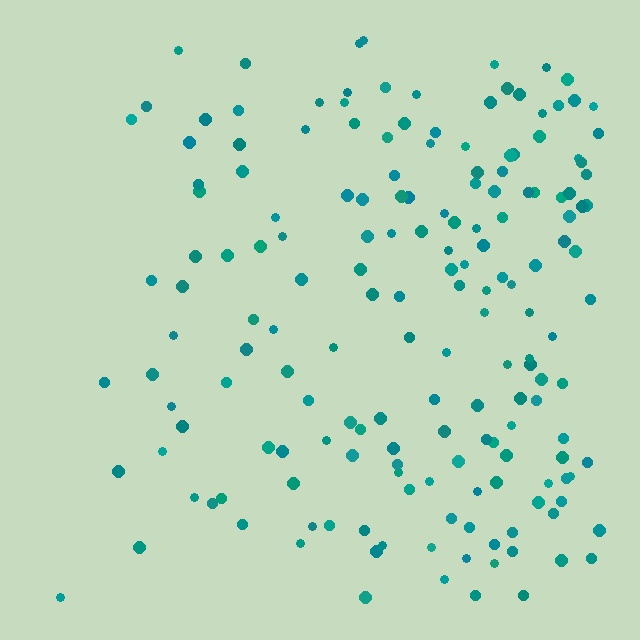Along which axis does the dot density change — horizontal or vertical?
Horizontal.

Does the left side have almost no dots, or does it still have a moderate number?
Still a moderate number, just noticeably fewer than the right.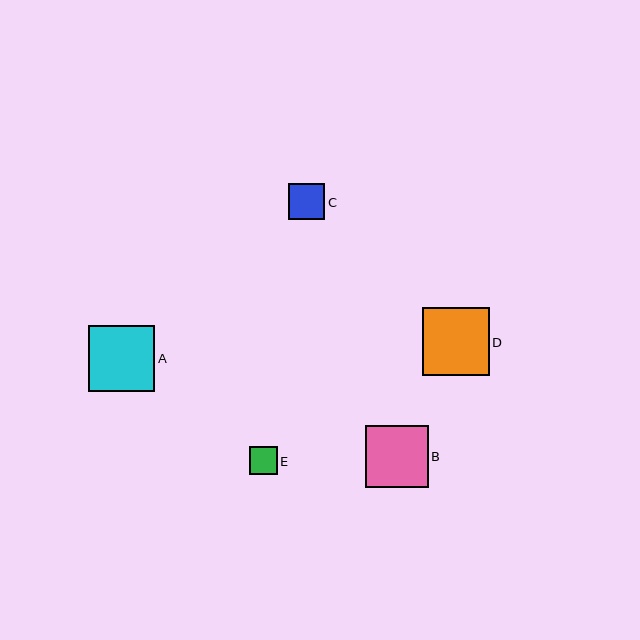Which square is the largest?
Square D is the largest with a size of approximately 67 pixels.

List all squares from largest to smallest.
From largest to smallest: D, A, B, C, E.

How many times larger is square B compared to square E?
Square B is approximately 2.2 times the size of square E.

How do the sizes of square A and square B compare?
Square A and square B are approximately the same size.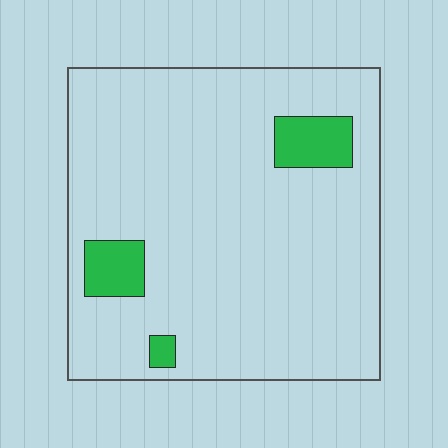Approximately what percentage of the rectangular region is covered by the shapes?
Approximately 10%.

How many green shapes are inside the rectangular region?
3.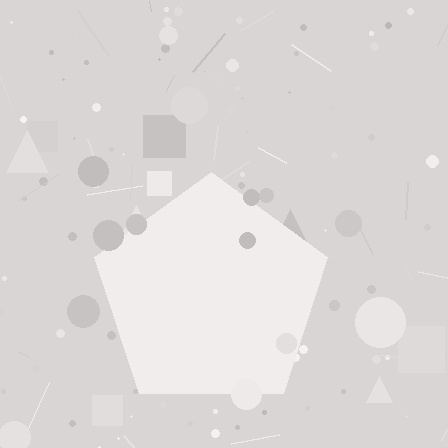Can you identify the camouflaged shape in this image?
The camouflaged shape is a pentagon.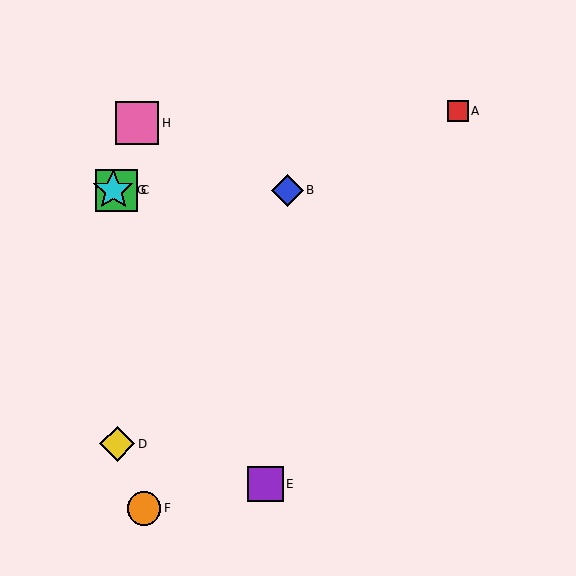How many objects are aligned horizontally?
3 objects (B, C, G) are aligned horizontally.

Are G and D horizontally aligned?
No, G is at y≈190 and D is at y≈444.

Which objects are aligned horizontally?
Objects B, C, G are aligned horizontally.